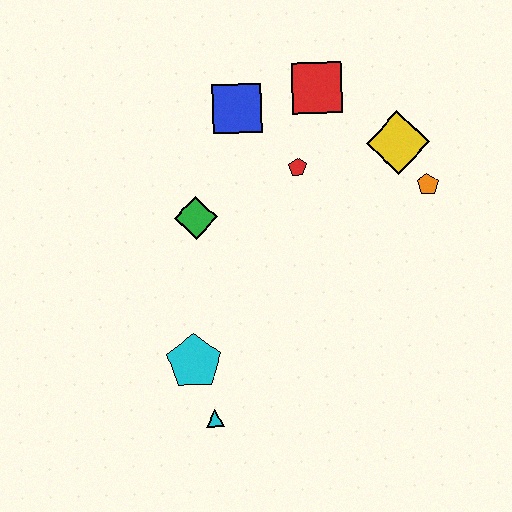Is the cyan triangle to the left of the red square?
Yes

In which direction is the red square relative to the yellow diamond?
The red square is to the left of the yellow diamond.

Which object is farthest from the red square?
The cyan triangle is farthest from the red square.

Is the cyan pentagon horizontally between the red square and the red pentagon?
No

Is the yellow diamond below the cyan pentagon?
No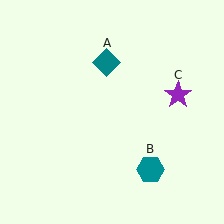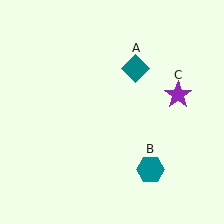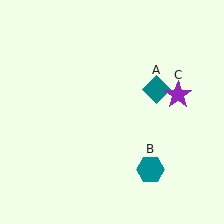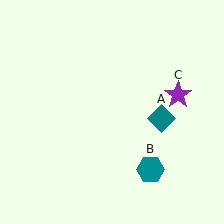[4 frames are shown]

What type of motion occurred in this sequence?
The teal diamond (object A) rotated clockwise around the center of the scene.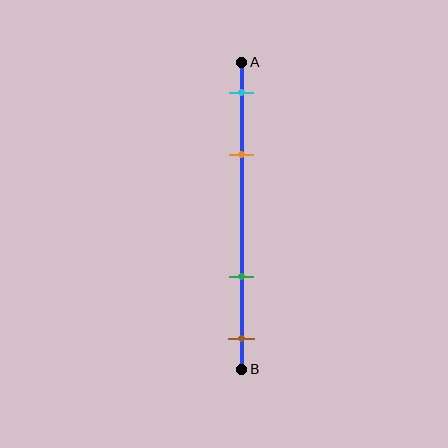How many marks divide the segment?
There are 4 marks dividing the segment.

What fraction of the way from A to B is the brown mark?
The brown mark is approximately 90% (0.9) of the way from A to B.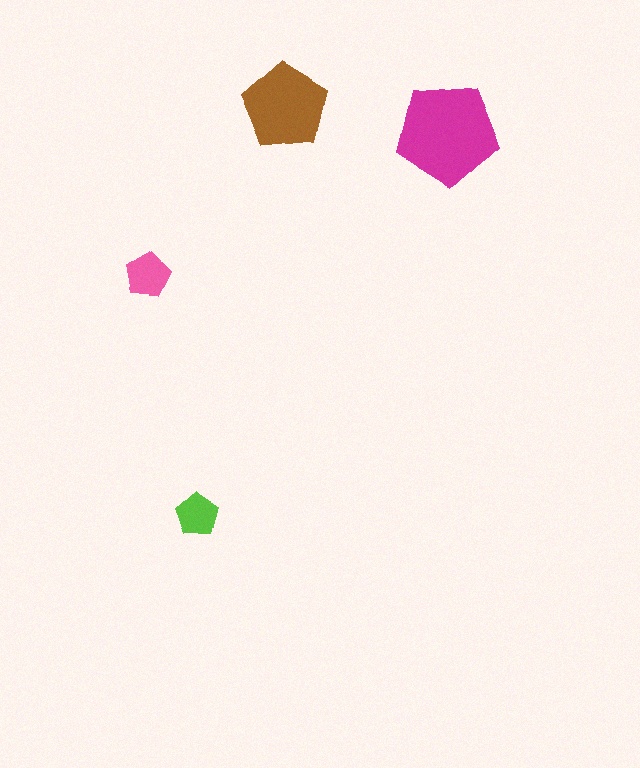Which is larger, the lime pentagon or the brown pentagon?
The brown one.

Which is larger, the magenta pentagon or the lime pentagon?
The magenta one.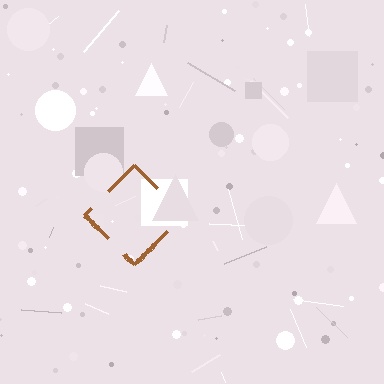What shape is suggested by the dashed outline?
The dashed outline suggests a diamond.